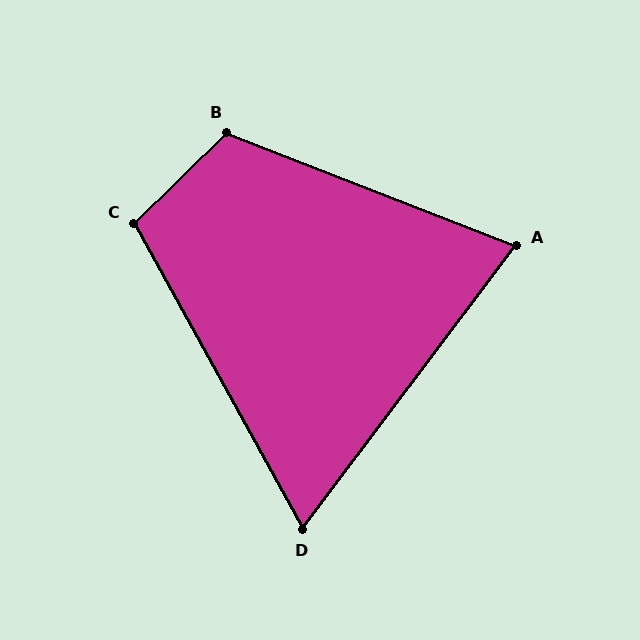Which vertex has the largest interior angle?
B, at approximately 114 degrees.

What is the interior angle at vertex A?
Approximately 74 degrees (acute).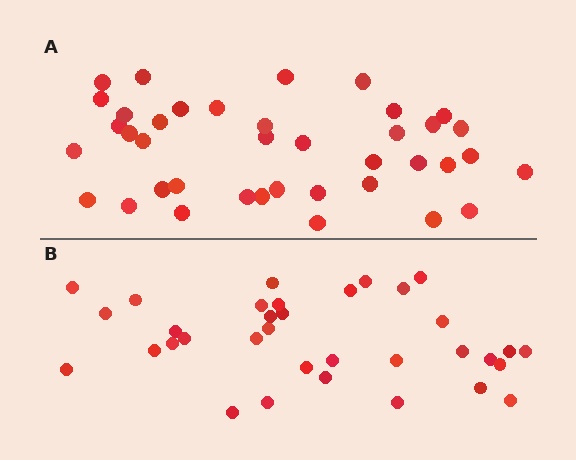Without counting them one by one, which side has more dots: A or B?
Region A (the top region) has more dots.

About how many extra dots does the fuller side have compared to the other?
Region A has about 5 more dots than region B.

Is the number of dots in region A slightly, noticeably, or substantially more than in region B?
Region A has only slightly more — the two regions are fairly close. The ratio is roughly 1.1 to 1.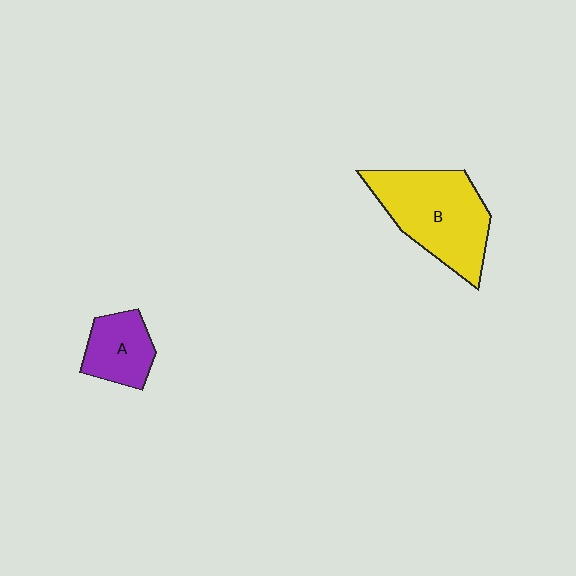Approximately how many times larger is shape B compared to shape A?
Approximately 2.1 times.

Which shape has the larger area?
Shape B (yellow).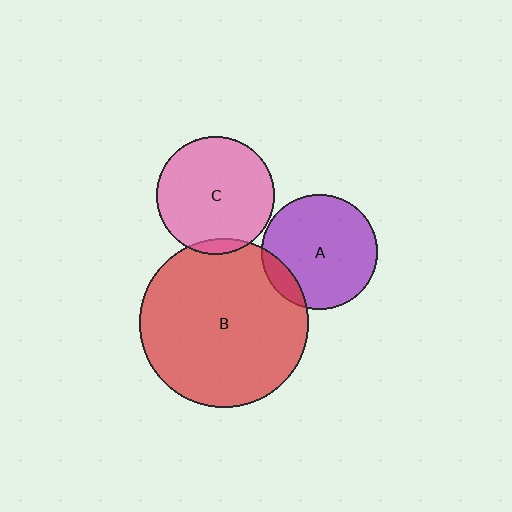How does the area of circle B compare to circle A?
Approximately 2.1 times.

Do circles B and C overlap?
Yes.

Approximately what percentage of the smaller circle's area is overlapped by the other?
Approximately 5%.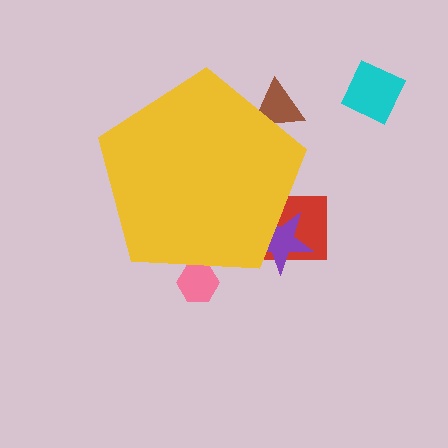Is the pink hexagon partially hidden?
Yes, the pink hexagon is partially hidden behind the yellow pentagon.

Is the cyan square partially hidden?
No, the cyan square is fully visible.